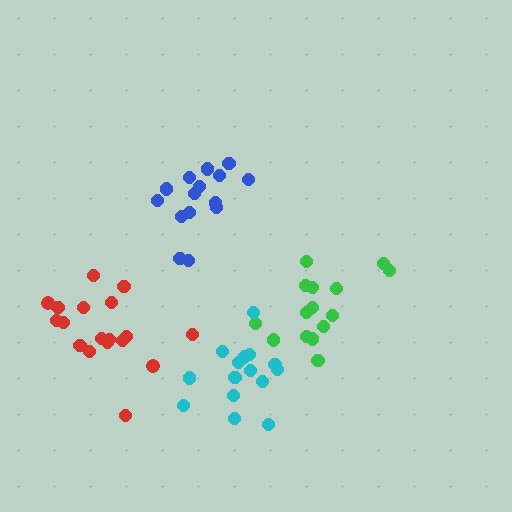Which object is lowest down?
The cyan cluster is bottommost.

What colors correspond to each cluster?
The clusters are colored: blue, green, red, cyan.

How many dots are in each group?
Group 1: 15 dots, Group 2: 15 dots, Group 3: 18 dots, Group 4: 15 dots (63 total).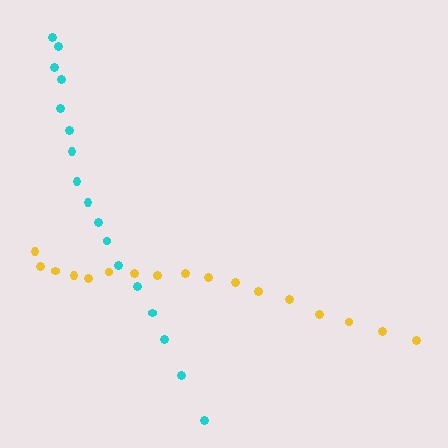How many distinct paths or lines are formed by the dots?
There are 2 distinct paths.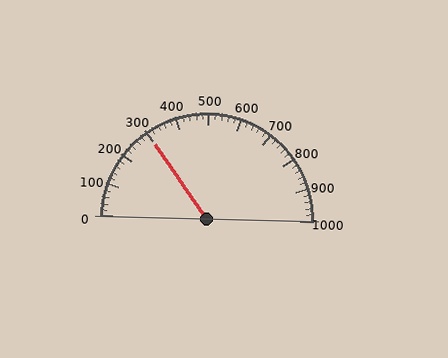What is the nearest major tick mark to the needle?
The nearest major tick mark is 300.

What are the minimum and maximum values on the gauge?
The gauge ranges from 0 to 1000.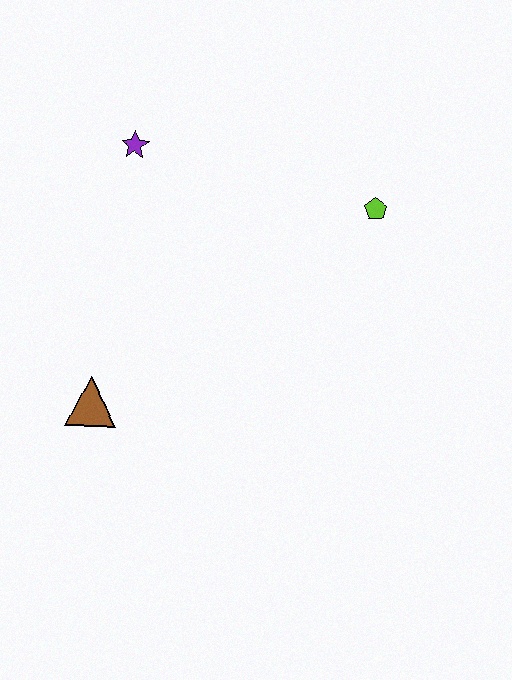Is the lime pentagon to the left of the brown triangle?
No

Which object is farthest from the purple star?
The brown triangle is farthest from the purple star.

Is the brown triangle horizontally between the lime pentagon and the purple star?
No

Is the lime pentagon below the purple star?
Yes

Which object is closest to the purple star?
The lime pentagon is closest to the purple star.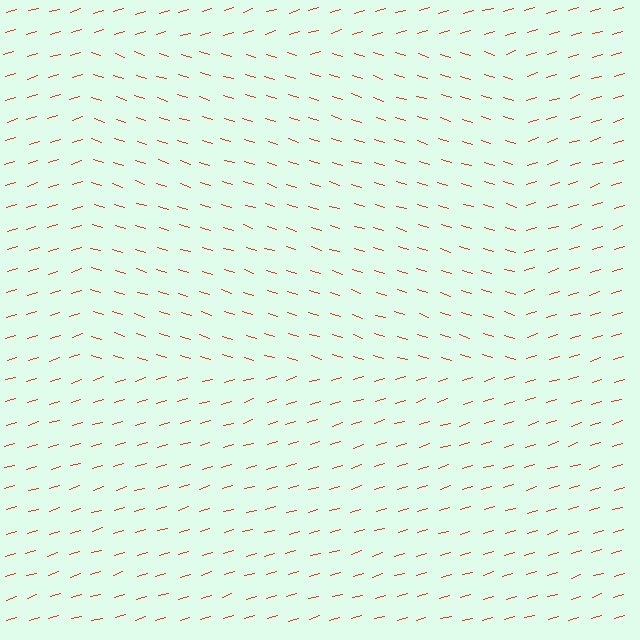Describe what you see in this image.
The image is filled with small red line segments. A rectangle region in the image has lines oriented differently from the surrounding lines, creating a visible texture boundary.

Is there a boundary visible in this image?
Yes, there is a texture boundary formed by a change in line orientation.